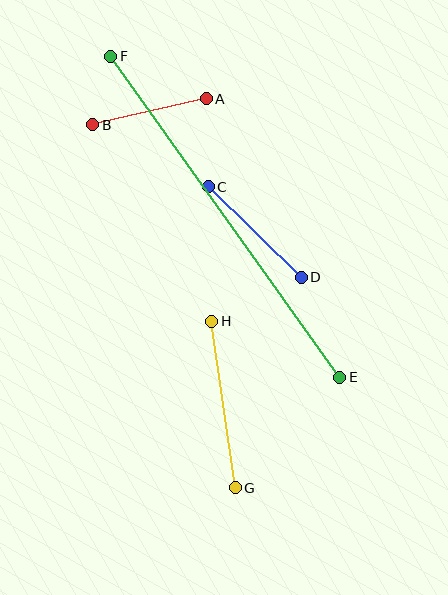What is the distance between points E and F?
The distance is approximately 395 pixels.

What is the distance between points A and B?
The distance is approximately 117 pixels.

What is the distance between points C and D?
The distance is approximately 130 pixels.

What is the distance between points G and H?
The distance is approximately 168 pixels.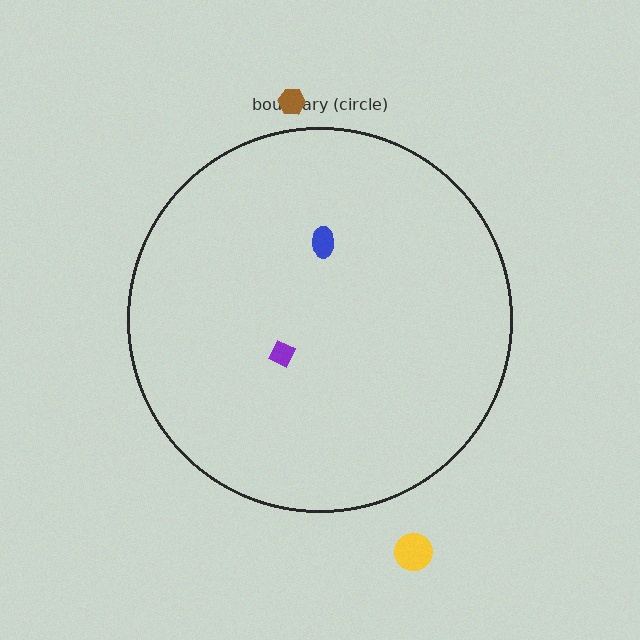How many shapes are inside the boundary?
2 inside, 2 outside.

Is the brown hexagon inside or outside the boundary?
Outside.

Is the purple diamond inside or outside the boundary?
Inside.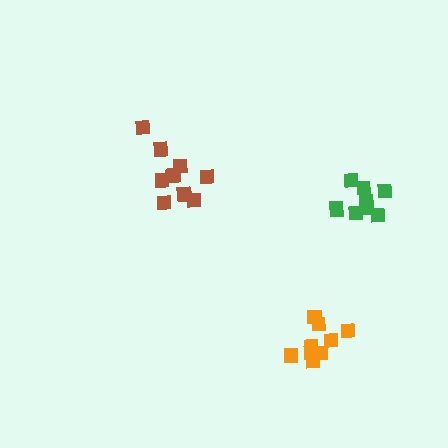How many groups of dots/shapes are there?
There are 3 groups.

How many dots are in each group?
Group 1: 11 dots, Group 2: 9 dots, Group 3: 9 dots (29 total).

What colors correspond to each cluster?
The clusters are colored: brown, orange, green.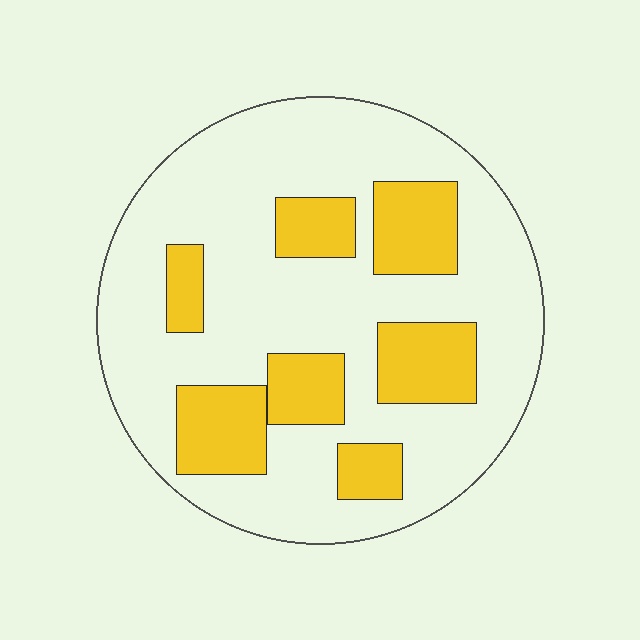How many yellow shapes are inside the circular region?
7.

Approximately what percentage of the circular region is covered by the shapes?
Approximately 25%.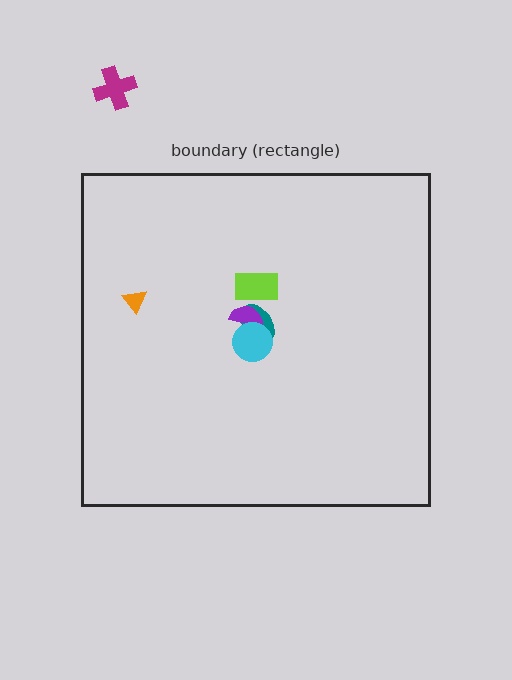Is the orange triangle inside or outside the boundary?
Inside.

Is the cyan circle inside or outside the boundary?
Inside.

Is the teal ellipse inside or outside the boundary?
Inside.